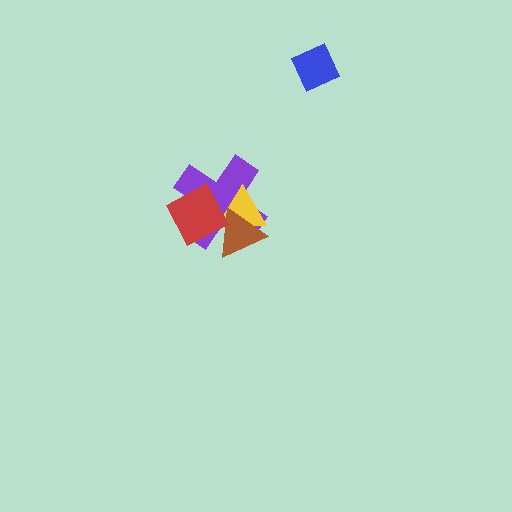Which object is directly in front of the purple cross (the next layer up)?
The yellow triangle is directly in front of the purple cross.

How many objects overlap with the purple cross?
3 objects overlap with the purple cross.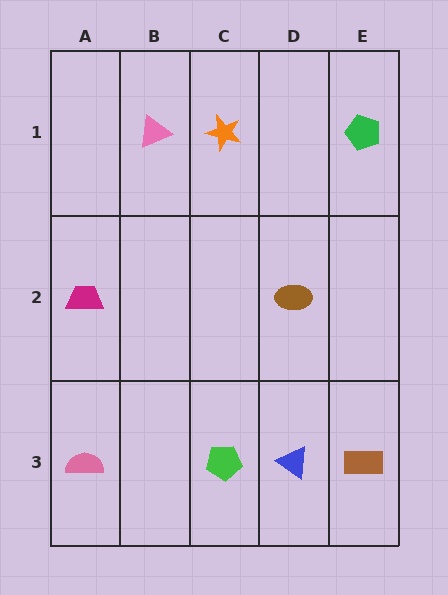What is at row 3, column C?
A green pentagon.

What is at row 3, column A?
A pink semicircle.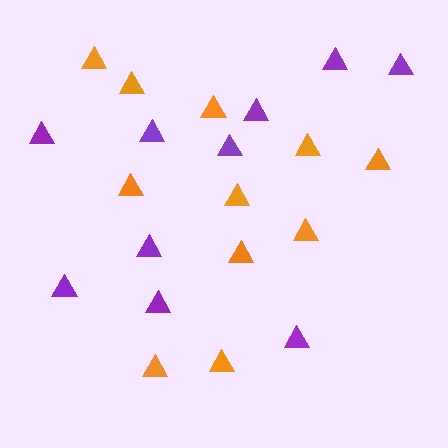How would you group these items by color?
There are 2 groups: one group of orange triangles (11) and one group of purple triangles (10).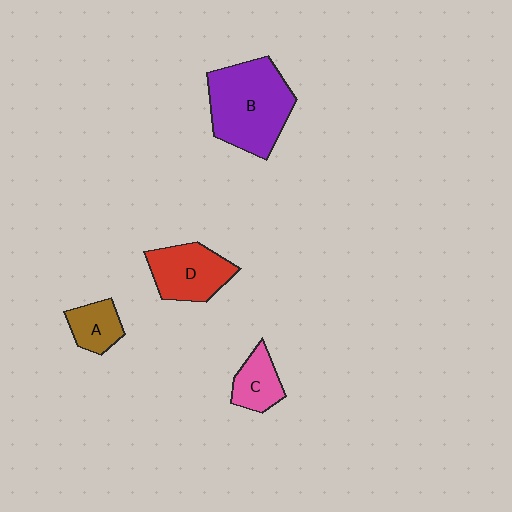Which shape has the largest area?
Shape B (purple).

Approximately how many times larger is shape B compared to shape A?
Approximately 2.8 times.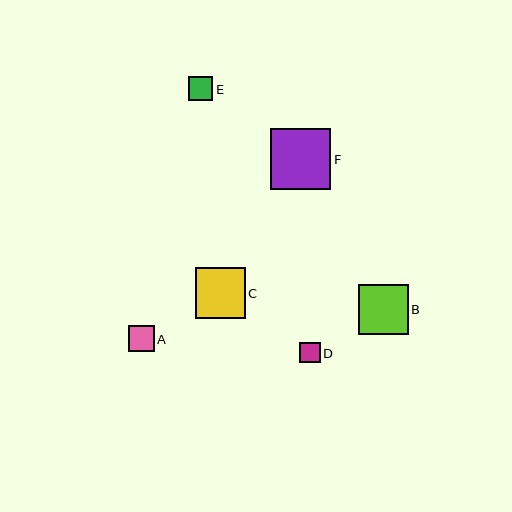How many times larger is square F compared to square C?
Square F is approximately 1.2 times the size of square C.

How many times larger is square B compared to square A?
Square B is approximately 1.9 times the size of square A.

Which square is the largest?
Square F is the largest with a size of approximately 60 pixels.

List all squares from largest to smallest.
From largest to smallest: F, C, B, A, E, D.